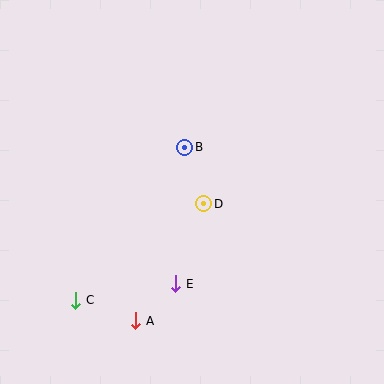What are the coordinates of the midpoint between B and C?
The midpoint between B and C is at (130, 224).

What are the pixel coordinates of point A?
Point A is at (136, 320).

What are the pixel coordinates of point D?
Point D is at (204, 204).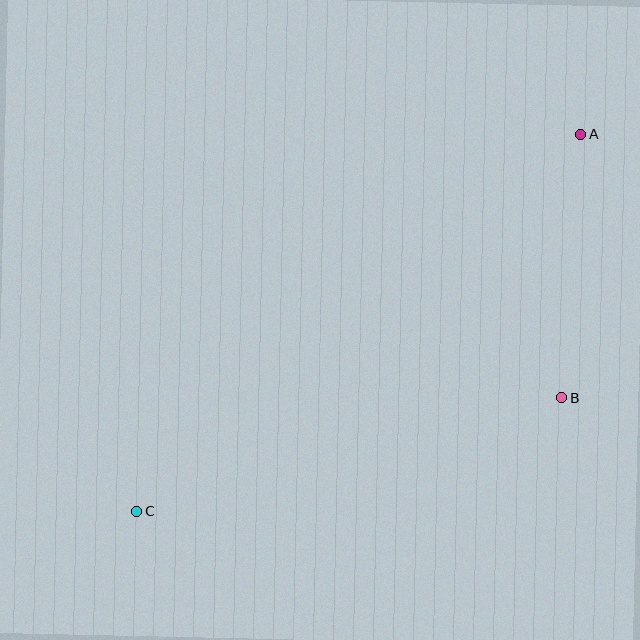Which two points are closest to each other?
Points A and B are closest to each other.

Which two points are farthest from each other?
Points A and C are farthest from each other.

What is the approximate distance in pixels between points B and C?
The distance between B and C is approximately 441 pixels.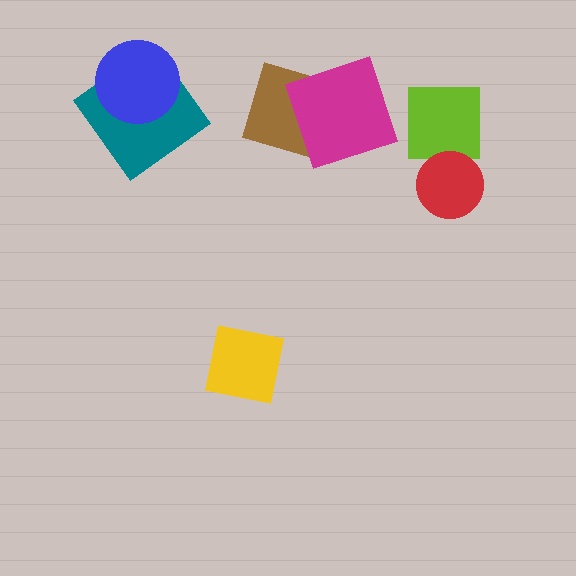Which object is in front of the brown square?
The magenta square is in front of the brown square.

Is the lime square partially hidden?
Yes, it is partially covered by another shape.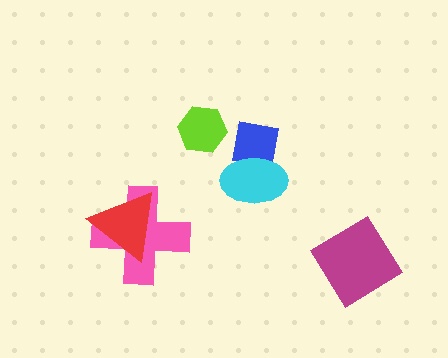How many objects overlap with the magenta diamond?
0 objects overlap with the magenta diamond.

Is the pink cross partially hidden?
Yes, it is partially covered by another shape.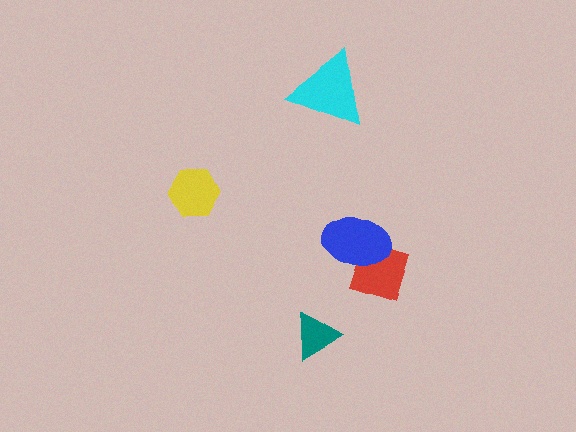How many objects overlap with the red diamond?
1 object overlaps with the red diamond.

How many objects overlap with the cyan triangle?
0 objects overlap with the cyan triangle.